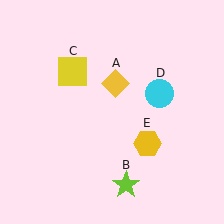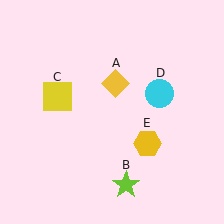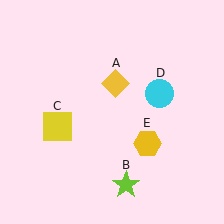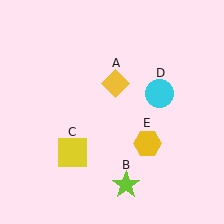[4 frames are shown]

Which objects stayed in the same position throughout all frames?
Yellow diamond (object A) and lime star (object B) and cyan circle (object D) and yellow hexagon (object E) remained stationary.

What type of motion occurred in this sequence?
The yellow square (object C) rotated counterclockwise around the center of the scene.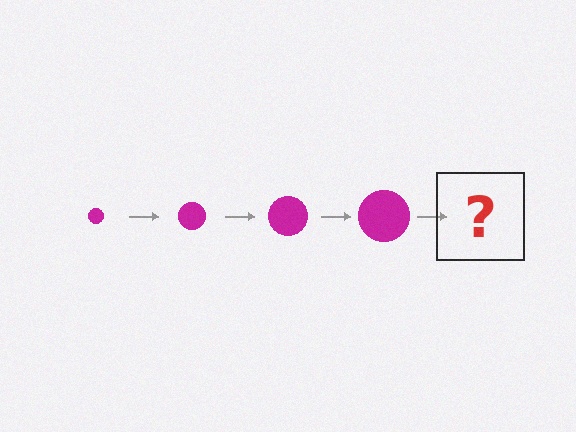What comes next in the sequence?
The next element should be a magenta circle, larger than the previous one.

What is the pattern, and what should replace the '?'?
The pattern is that the circle gets progressively larger each step. The '?' should be a magenta circle, larger than the previous one.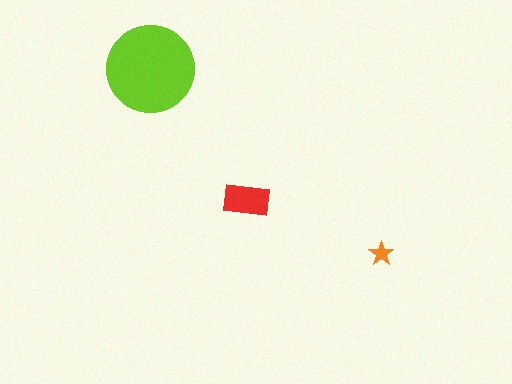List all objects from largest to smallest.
The lime circle, the red rectangle, the orange star.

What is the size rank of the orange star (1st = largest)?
3rd.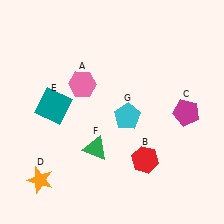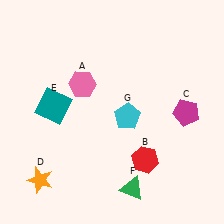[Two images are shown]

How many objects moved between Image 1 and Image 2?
1 object moved between the two images.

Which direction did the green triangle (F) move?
The green triangle (F) moved down.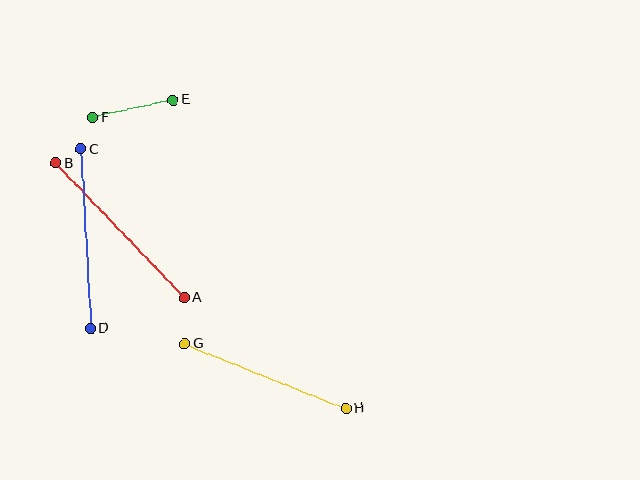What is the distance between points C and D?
The distance is approximately 179 pixels.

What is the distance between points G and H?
The distance is approximately 174 pixels.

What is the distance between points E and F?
The distance is approximately 82 pixels.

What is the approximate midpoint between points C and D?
The midpoint is at approximately (86, 239) pixels.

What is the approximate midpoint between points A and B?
The midpoint is at approximately (120, 230) pixels.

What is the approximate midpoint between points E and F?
The midpoint is at approximately (133, 109) pixels.